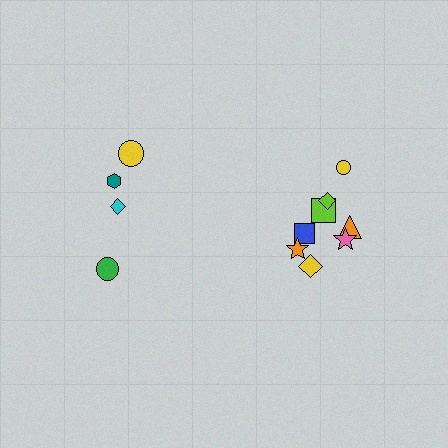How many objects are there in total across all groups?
There are 12 objects.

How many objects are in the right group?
There are 8 objects.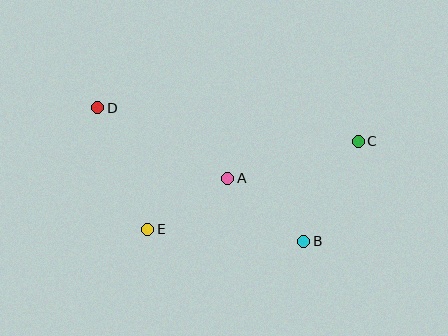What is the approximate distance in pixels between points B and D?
The distance between B and D is approximately 246 pixels.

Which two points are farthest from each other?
Points C and D are farthest from each other.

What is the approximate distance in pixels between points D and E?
The distance between D and E is approximately 131 pixels.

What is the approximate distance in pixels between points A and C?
The distance between A and C is approximately 136 pixels.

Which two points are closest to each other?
Points A and E are closest to each other.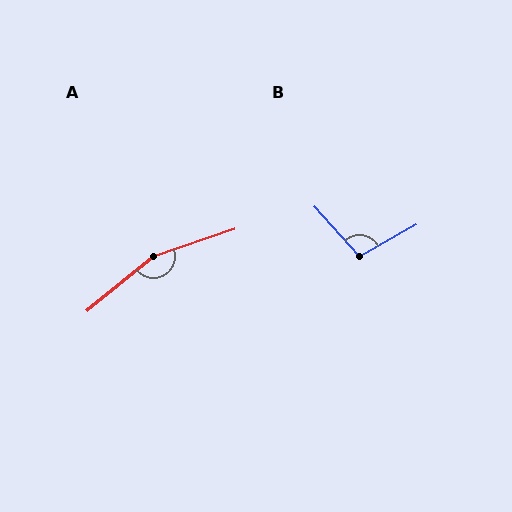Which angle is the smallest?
B, at approximately 103 degrees.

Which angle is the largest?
A, at approximately 159 degrees.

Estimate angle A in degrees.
Approximately 159 degrees.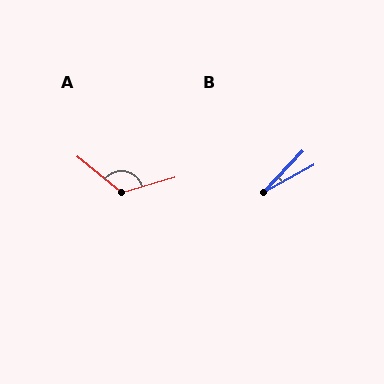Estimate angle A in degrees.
Approximately 124 degrees.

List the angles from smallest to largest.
B (18°), A (124°).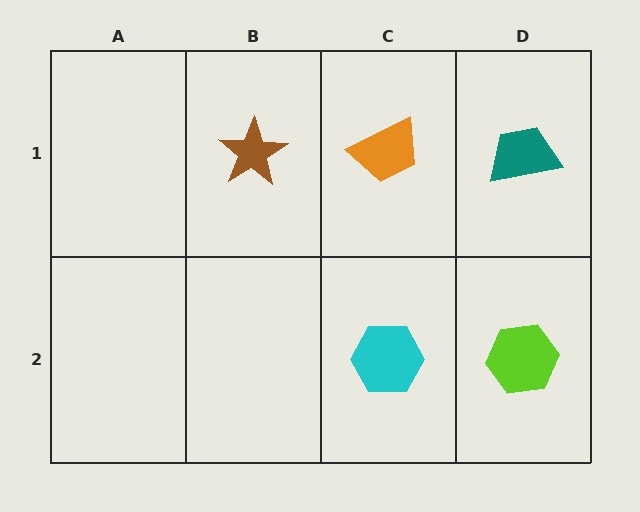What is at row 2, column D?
A lime hexagon.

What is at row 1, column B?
A brown star.